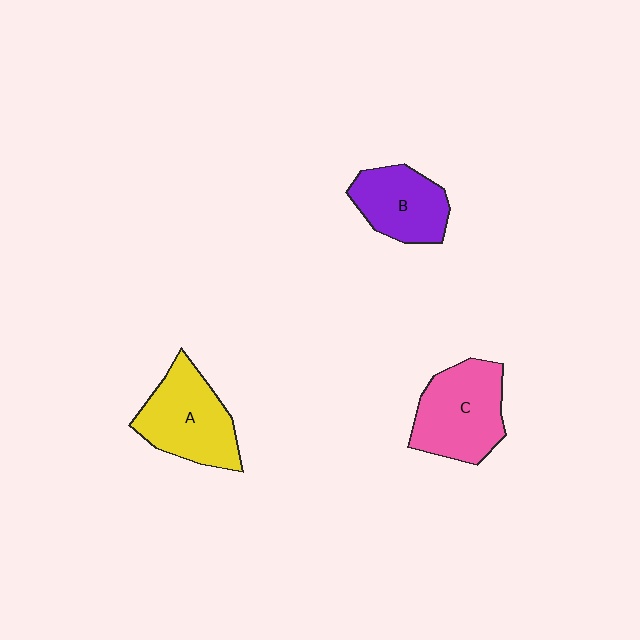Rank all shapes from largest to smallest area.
From largest to smallest: C (pink), A (yellow), B (purple).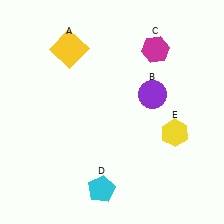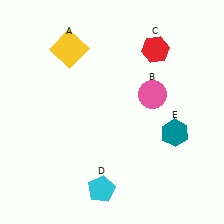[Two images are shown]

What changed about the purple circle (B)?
In Image 1, B is purple. In Image 2, it changed to pink.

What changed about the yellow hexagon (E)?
In Image 1, E is yellow. In Image 2, it changed to teal.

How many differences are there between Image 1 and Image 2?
There are 3 differences between the two images.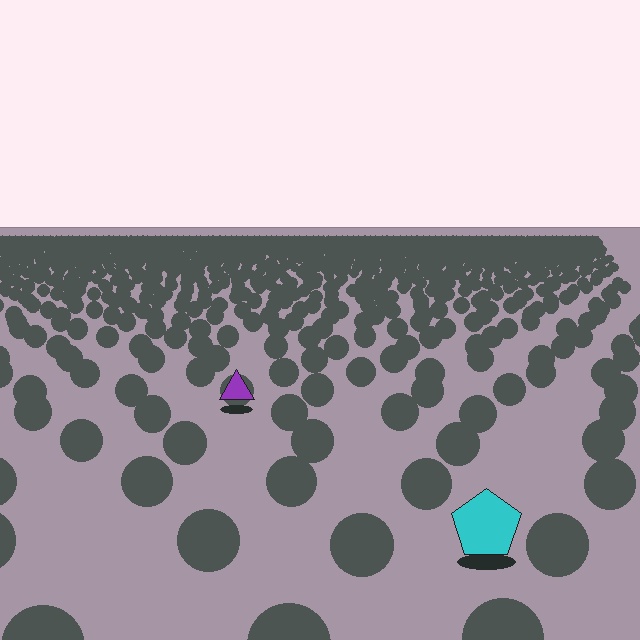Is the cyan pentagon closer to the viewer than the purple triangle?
Yes. The cyan pentagon is closer — you can tell from the texture gradient: the ground texture is coarser near it.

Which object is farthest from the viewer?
The purple triangle is farthest from the viewer. It appears smaller and the ground texture around it is denser.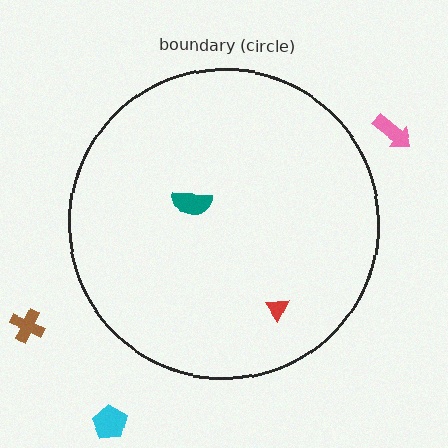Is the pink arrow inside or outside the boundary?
Outside.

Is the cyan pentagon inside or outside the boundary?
Outside.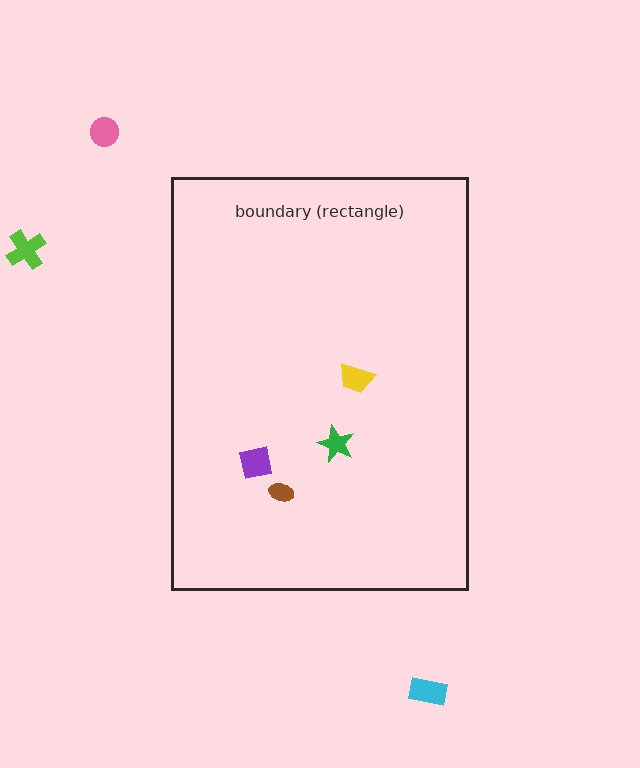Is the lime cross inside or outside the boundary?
Outside.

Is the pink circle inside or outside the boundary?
Outside.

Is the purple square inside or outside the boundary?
Inside.